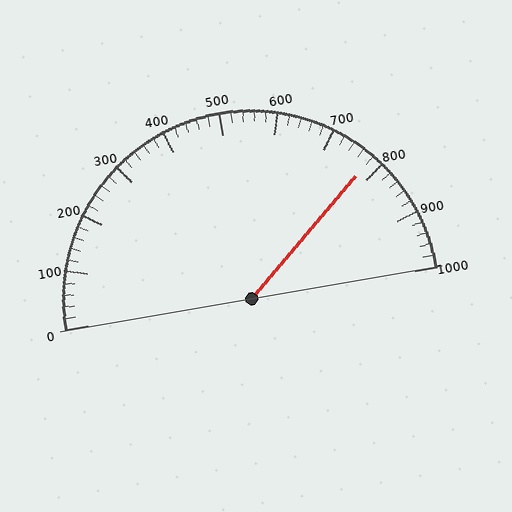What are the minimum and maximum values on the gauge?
The gauge ranges from 0 to 1000.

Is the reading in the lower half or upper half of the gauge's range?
The reading is in the upper half of the range (0 to 1000).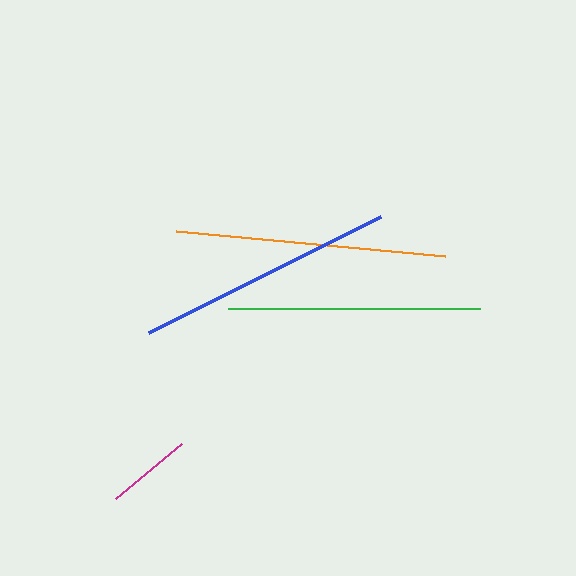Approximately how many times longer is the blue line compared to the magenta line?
The blue line is approximately 3.0 times the length of the magenta line.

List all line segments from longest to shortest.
From longest to shortest: orange, blue, green, magenta.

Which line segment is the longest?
The orange line is the longest at approximately 270 pixels.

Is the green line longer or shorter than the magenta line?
The green line is longer than the magenta line.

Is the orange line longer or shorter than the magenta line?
The orange line is longer than the magenta line.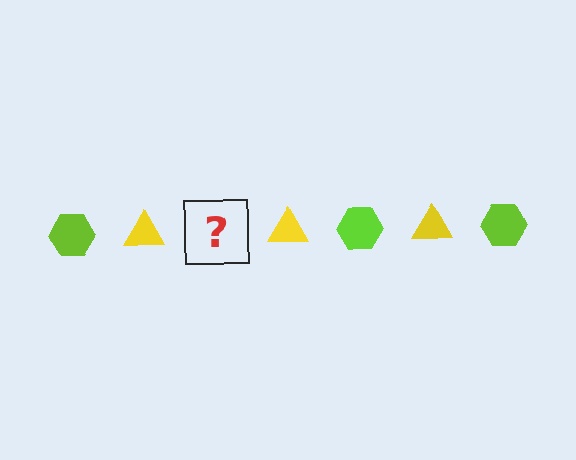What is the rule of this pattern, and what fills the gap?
The rule is that the pattern alternates between lime hexagon and yellow triangle. The gap should be filled with a lime hexagon.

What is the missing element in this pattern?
The missing element is a lime hexagon.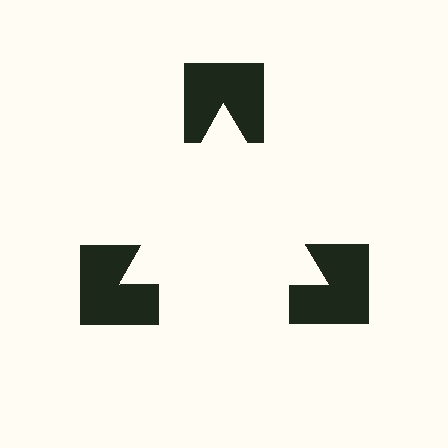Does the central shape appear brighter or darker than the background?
It typically appears slightly brighter than the background, even though no actual brightness change is drawn.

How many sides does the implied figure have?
3 sides.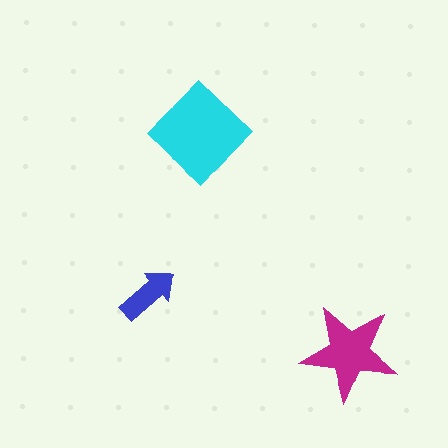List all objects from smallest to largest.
The blue arrow, the magenta star, the cyan diamond.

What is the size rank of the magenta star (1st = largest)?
2nd.